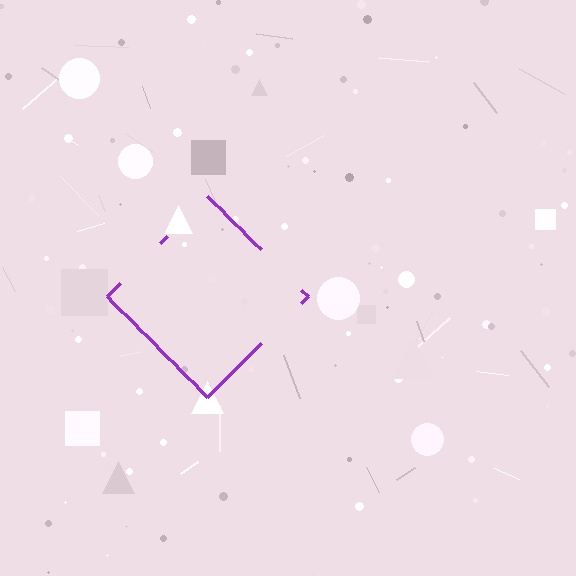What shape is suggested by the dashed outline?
The dashed outline suggests a diamond.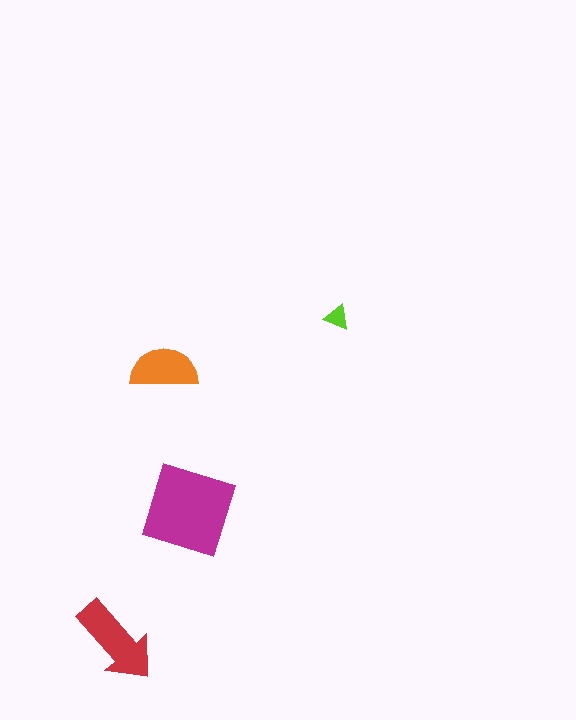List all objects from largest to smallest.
The magenta diamond, the red arrow, the orange semicircle, the lime triangle.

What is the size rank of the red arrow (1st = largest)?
2nd.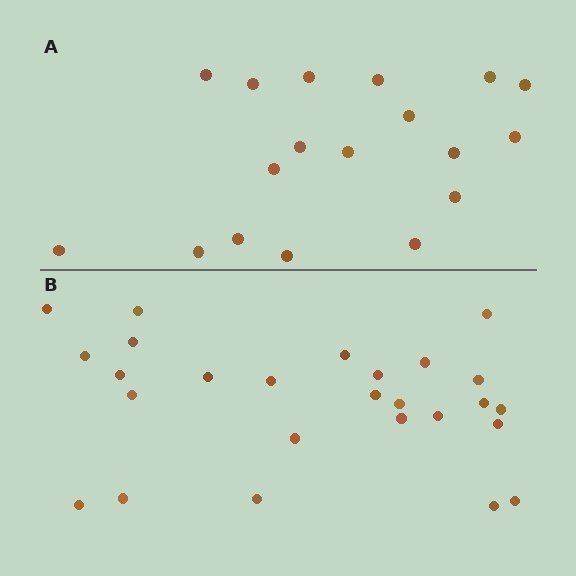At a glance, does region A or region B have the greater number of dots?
Region B (the bottom region) has more dots.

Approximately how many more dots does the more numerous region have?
Region B has roughly 8 or so more dots than region A.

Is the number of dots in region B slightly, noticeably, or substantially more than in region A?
Region B has noticeably more, but not dramatically so. The ratio is roughly 1.4 to 1.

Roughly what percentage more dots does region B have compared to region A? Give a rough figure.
About 45% more.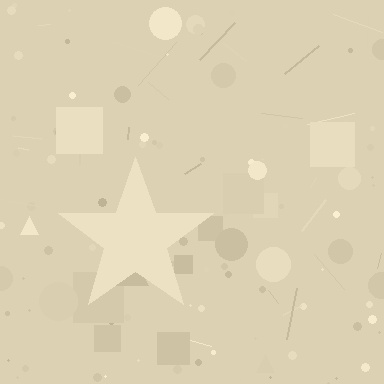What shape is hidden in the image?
A star is hidden in the image.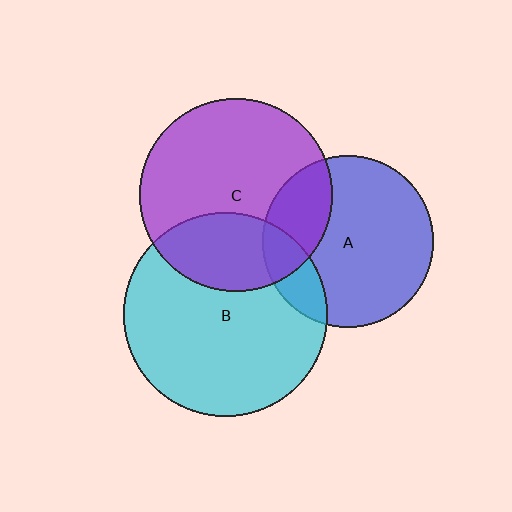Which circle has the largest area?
Circle B (cyan).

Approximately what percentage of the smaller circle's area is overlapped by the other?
Approximately 15%.